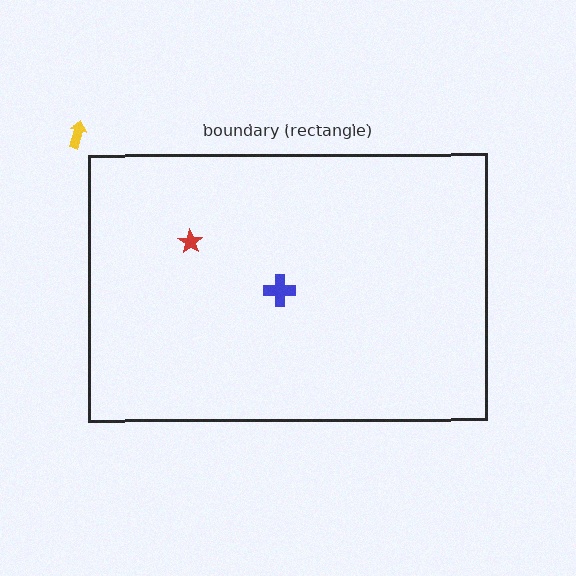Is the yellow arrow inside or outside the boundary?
Outside.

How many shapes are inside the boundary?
2 inside, 1 outside.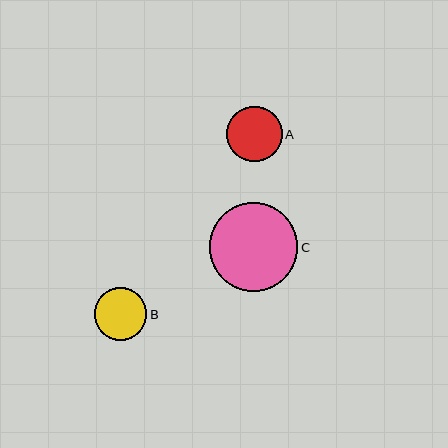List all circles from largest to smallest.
From largest to smallest: C, A, B.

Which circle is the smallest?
Circle B is the smallest with a size of approximately 52 pixels.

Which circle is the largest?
Circle C is the largest with a size of approximately 89 pixels.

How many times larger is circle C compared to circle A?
Circle C is approximately 1.6 times the size of circle A.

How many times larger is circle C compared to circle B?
Circle C is approximately 1.7 times the size of circle B.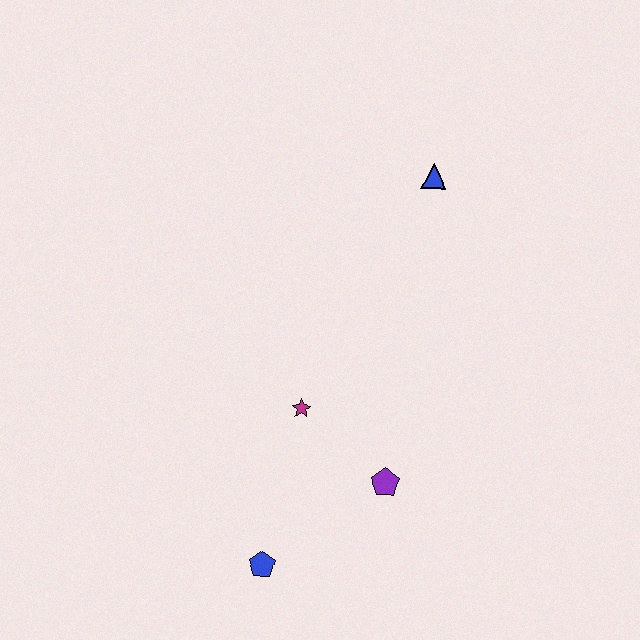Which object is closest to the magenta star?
The purple pentagon is closest to the magenta star.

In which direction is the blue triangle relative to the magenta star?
The blue triangle is above the magenta star.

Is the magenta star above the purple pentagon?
Yes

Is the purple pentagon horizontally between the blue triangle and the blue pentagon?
Yes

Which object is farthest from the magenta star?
The blue triangle is farthest from the magenta star.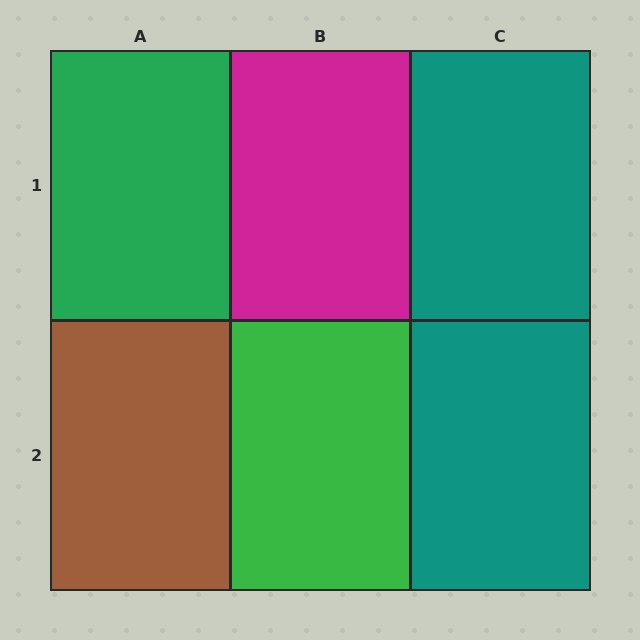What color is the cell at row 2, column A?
Brown.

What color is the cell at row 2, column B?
Green.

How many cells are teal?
2 cells are teal.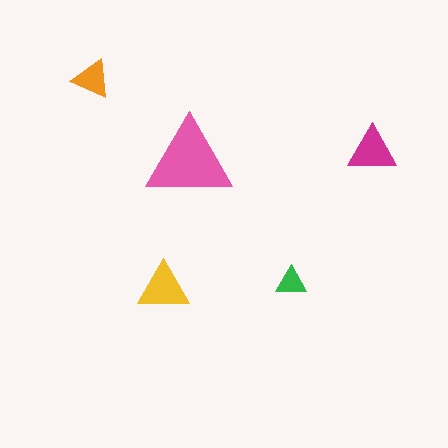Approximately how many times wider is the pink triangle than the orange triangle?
About 2.5 times wider.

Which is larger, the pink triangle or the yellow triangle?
The pink one.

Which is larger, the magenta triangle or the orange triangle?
The magenta one.